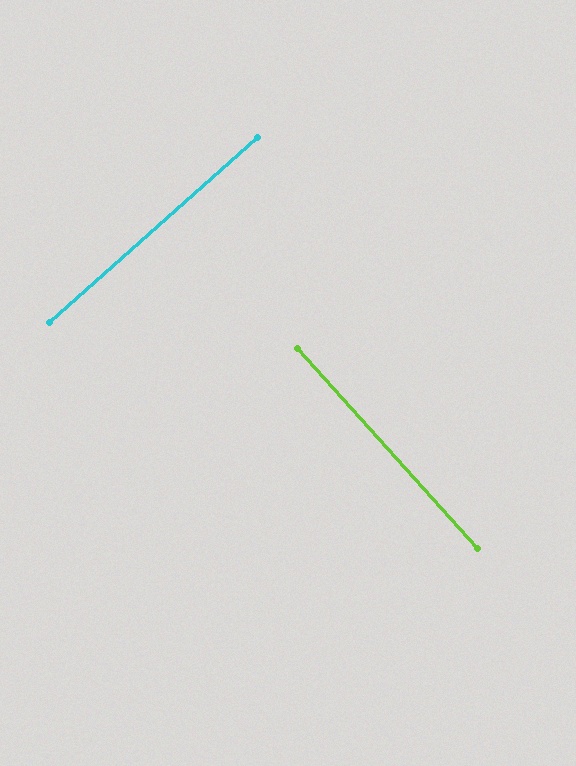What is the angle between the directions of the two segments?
Approximately 90 degrees.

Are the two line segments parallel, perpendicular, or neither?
Perpendicular — they meet at approximately 90°.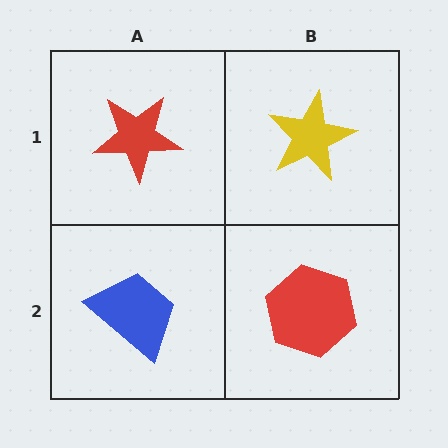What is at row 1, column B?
A yellow star.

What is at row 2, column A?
A blue trapezoid.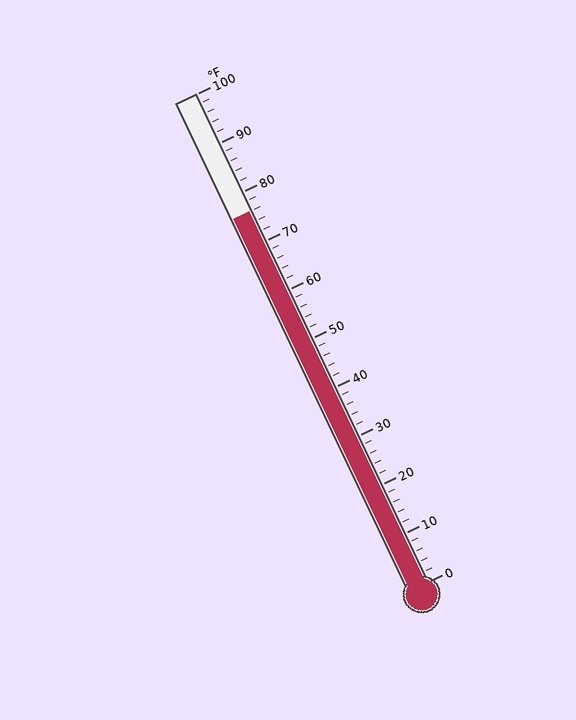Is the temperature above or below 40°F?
The temperature is above 40°F.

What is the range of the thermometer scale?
The thermometer scale ranges from 0°F to 100°F.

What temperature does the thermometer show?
The thermometer shows approximately 76°F.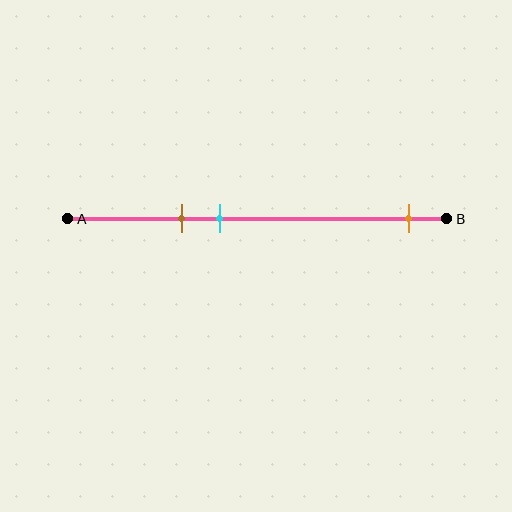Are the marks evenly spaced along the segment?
No, the marks are not evenly spaced.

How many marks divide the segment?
There are 3 marks dividing the segment.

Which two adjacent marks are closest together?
The brown and cyan marks are the closest adjacent pair.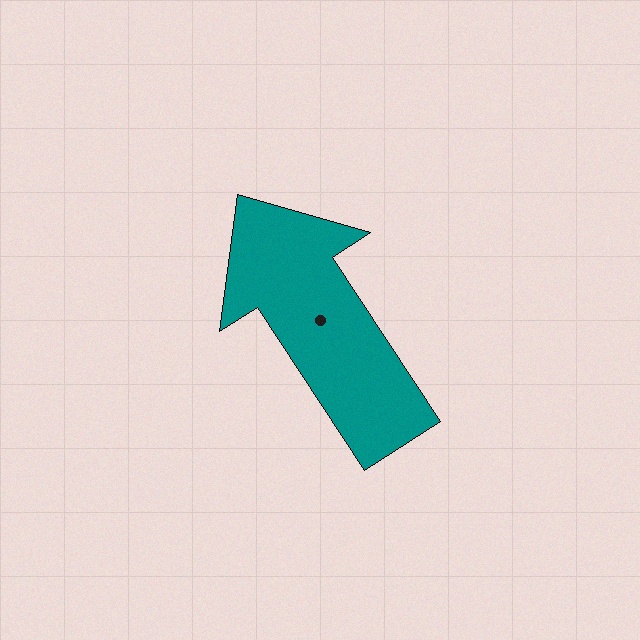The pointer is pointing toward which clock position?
Roughly 11 o'clock.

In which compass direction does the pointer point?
Northwest.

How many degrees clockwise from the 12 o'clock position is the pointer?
Approximately 327 degrees.